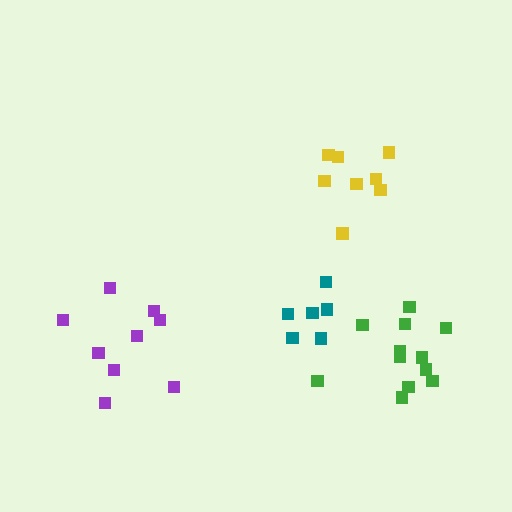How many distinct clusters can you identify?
There are 4 distinct clusters.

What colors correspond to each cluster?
The clusters are colored: yellow, purple, teal, green.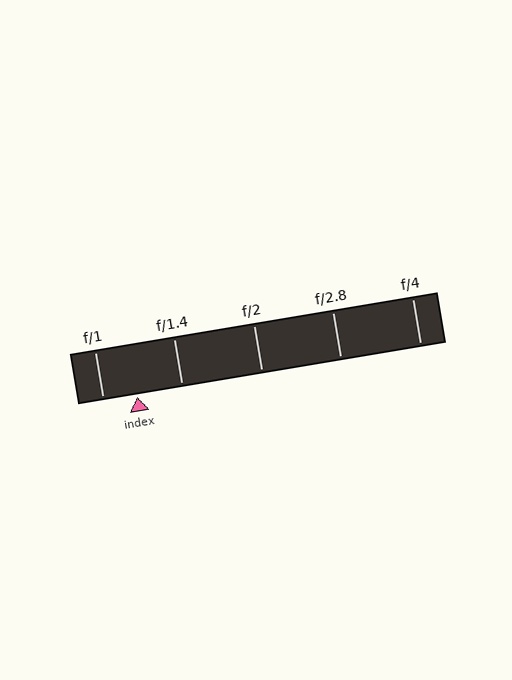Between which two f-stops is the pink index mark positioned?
The index mark is between f/1 and f/1.4.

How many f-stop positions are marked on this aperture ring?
There are 5 f-stop positions marked.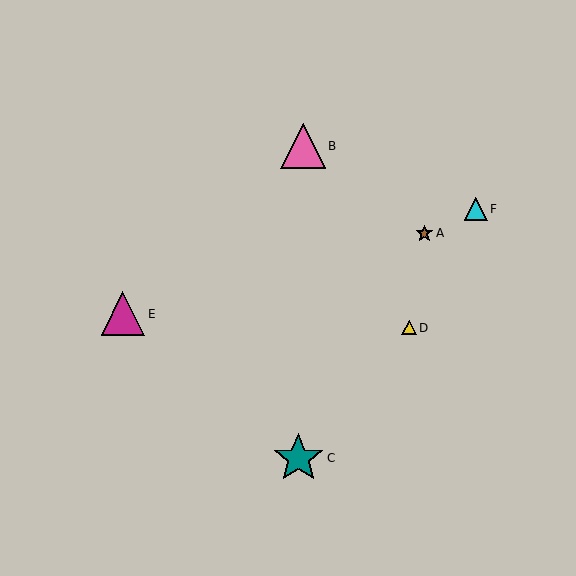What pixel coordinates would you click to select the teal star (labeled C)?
Click at (298, 458) to select the teal star C.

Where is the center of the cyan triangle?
The center of the cyan triangle is at (476, 209).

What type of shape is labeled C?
Shape C is a teal star.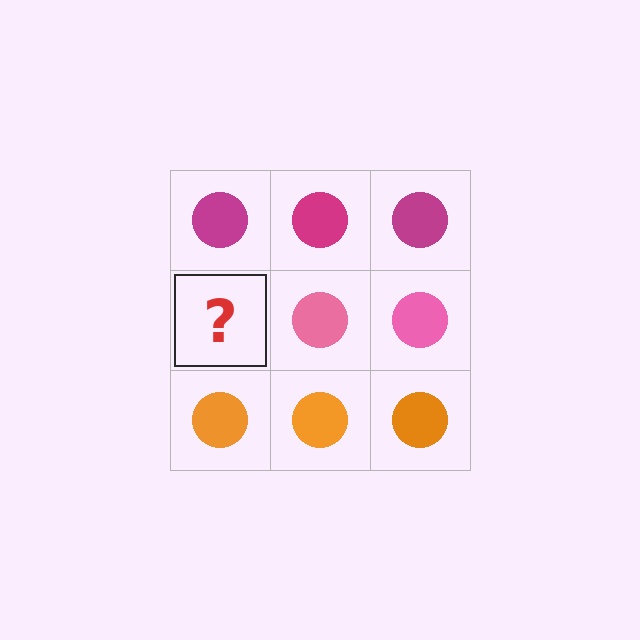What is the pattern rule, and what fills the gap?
The rule is that each row has a consistent color. The gap should be filled with a pink circle.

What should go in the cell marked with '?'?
The missing cell should contain a pink circle.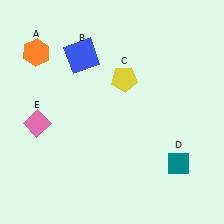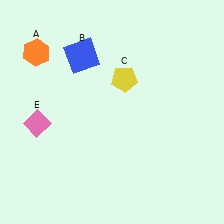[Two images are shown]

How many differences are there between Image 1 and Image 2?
There is 1 difference between the two images.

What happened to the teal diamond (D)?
The teal diamond (D) was removed in Image 2. It was in the bottom-right area of Image 1.